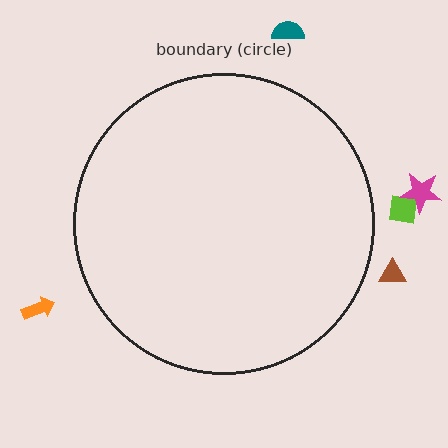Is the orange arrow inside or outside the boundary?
Outside.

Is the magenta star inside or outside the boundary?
Outside.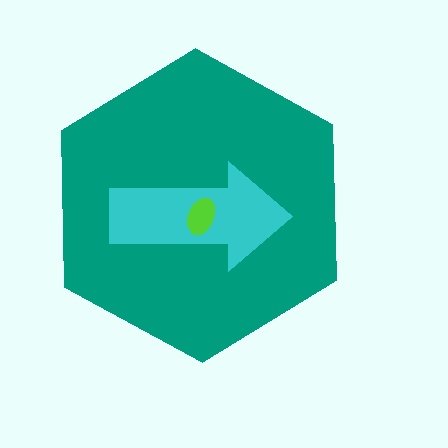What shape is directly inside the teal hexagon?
The cyan arrow.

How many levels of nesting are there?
3.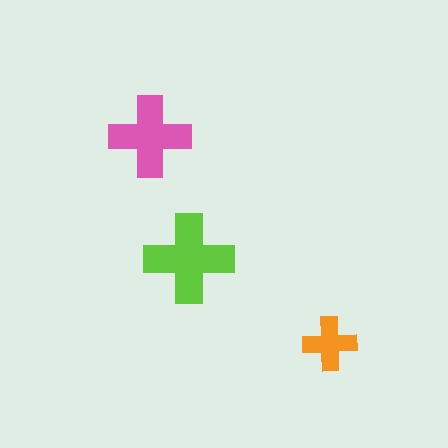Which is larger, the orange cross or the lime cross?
The lime one.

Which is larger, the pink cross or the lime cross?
The lime one.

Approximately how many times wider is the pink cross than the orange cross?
About 1.5 times wider.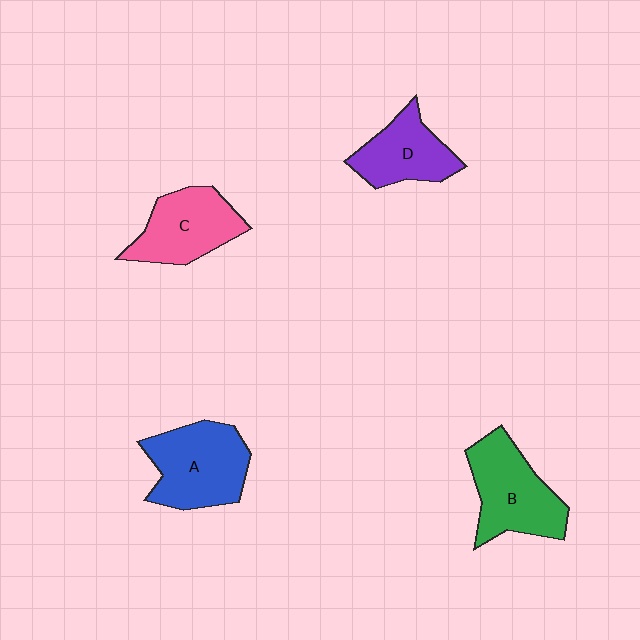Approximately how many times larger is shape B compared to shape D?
Approximately 1.3 times.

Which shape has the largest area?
Shape A (blue).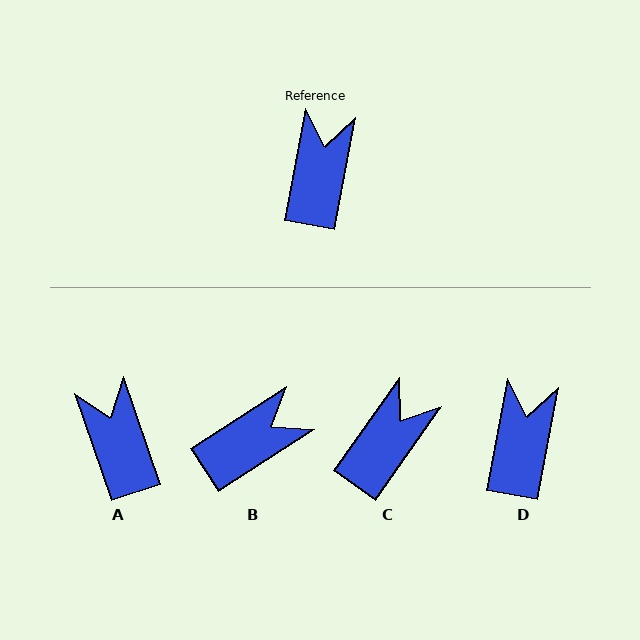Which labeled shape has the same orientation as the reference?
D.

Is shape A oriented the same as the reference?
No, it is off by about 29 degrees.